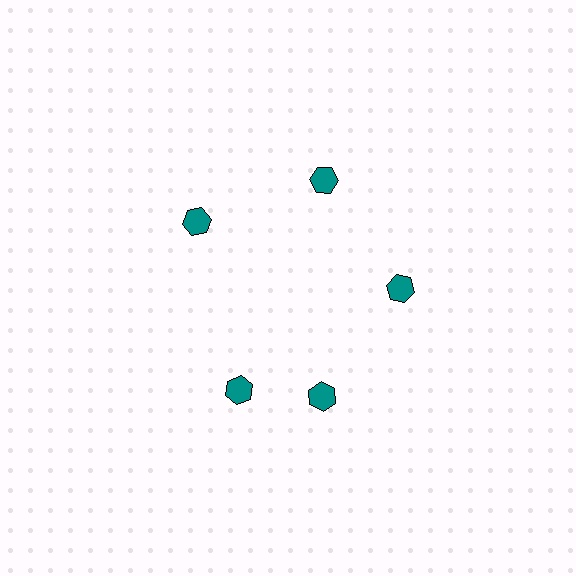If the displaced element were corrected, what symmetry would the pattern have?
It would have 5-fold rotational symmetry — the pattern would map onto itself every 72 degrees.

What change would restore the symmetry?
The symmetry would be restored by rotating it back into even spacing with its neighbors so that all 5 hexagons sit at equal angles and equal distance from the center.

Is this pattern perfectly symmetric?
No. The 5 teal hexagons are arranged in a ring, but one element near the 8 o'clock position is rotated out of alignment along the ring, breaking the 5-fold rotational symmetry.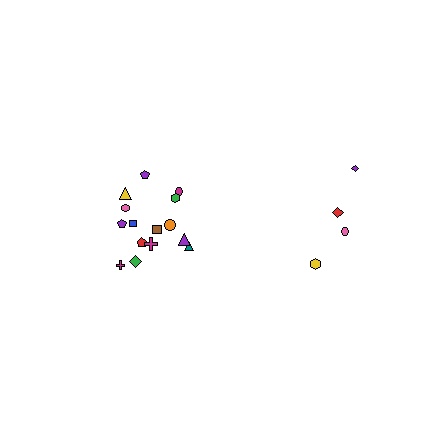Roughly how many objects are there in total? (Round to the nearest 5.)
Roughly 20 objects in total.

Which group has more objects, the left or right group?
The left group.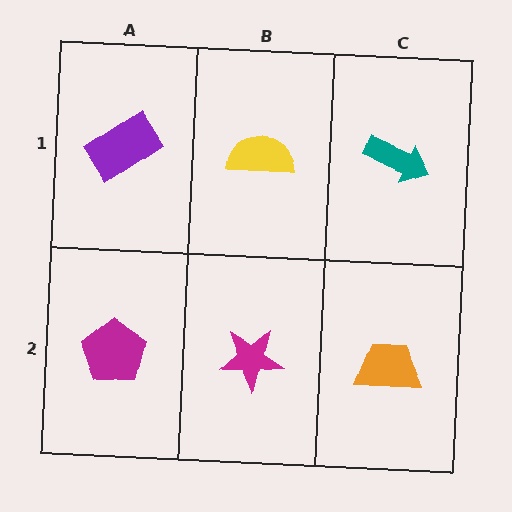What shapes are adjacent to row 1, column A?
A magenta pentagon (row 2, column A), a yellow semicircle (row 1, column B).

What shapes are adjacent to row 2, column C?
A teal arrow (row 1, column C), a magenta star (row 2, column B).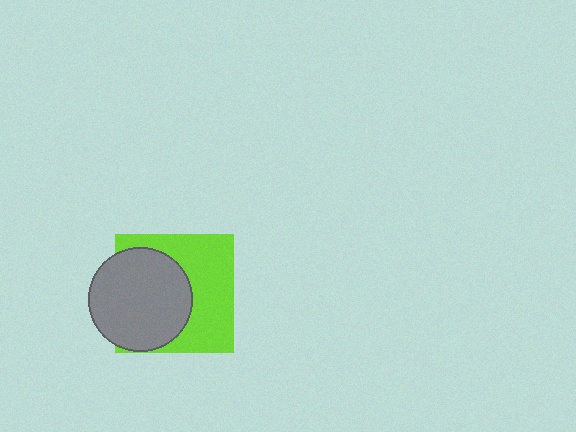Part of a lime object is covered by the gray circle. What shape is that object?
It is a square.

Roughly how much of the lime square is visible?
About half of it is visible (roughly 52%).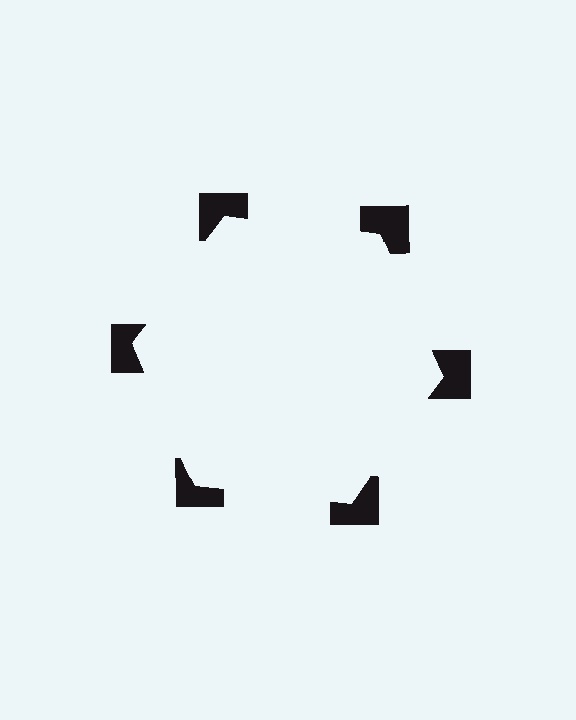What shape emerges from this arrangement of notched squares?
An illusory hexagon — its edges are inferred from the aligned wedge cuts in the notched squares, not physically drawn.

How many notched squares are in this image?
There are 6 — one at each vertex of the illusory hexagon.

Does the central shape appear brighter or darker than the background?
It typically appears slightly brighter than the background, even though no actual brightness change is drawn.